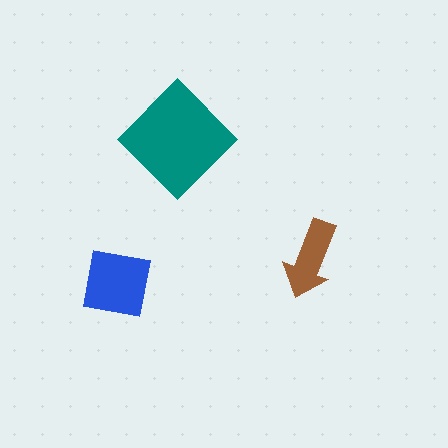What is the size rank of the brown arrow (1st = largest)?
3rd.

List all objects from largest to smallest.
The teal diamond, the blue square, the brown arrow.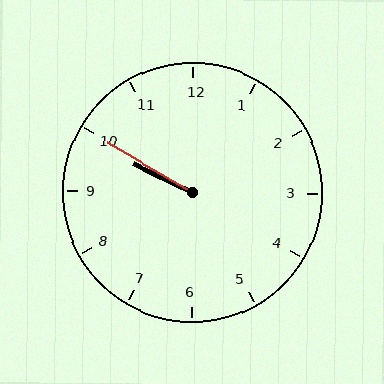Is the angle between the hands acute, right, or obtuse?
It is acute.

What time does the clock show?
9:50.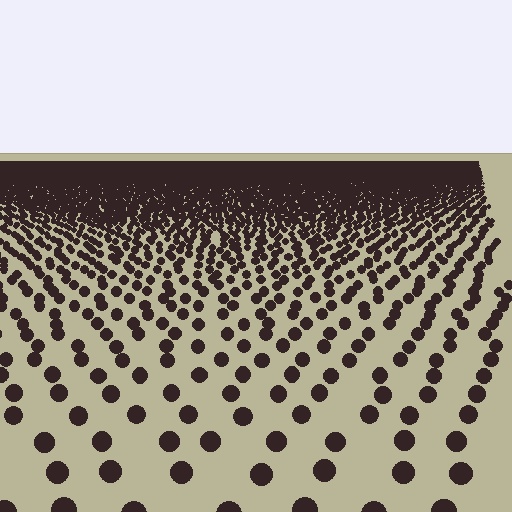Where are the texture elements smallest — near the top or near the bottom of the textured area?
Near the top.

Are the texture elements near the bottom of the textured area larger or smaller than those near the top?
Larger. Near the bottom, elements are closer to the viewer and appear at a bigger on-screen size.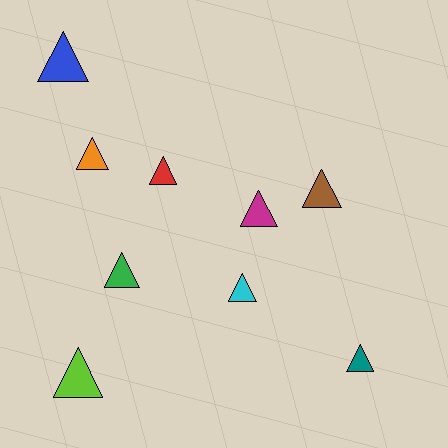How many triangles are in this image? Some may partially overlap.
There are 9 triangles.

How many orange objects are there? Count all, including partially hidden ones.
There is 1 orange object.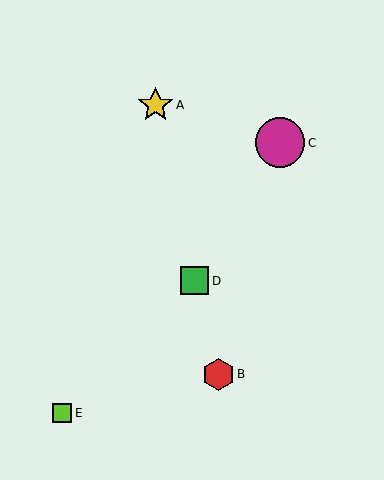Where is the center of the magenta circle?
The center of the magenta circle is at (280, 143).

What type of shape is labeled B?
Shape B is a red hexagon.